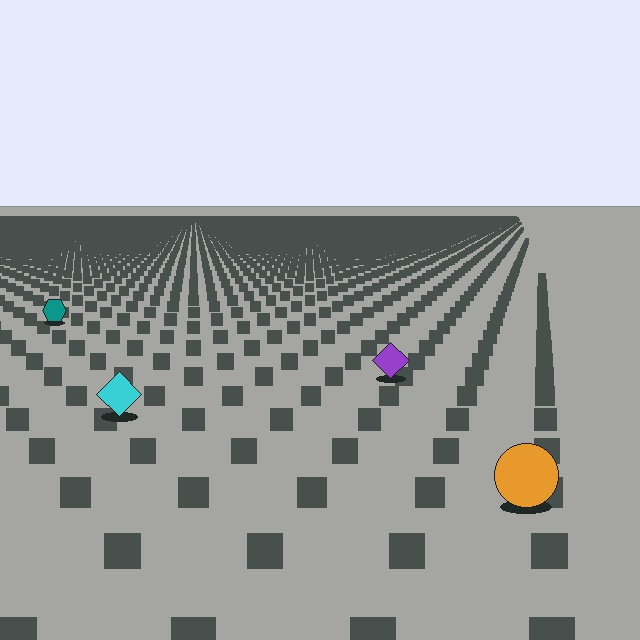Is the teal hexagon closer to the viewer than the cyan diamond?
No. The cyan diamond is closer — you can tell from the texture gradient: the ground texture is coarser near it.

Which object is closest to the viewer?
The orange circle is closest. The texture marks near it are larger and more spread out.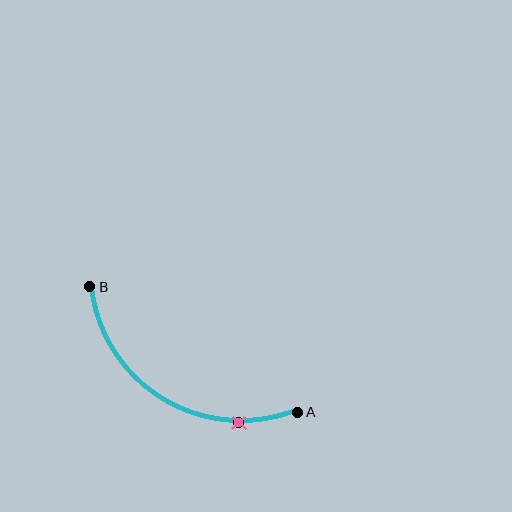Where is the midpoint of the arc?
The arc midpoint is the point on the curve farthest from the straight line joining A and B. It sits below that line.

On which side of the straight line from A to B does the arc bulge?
The arc bulges below the straight line connecting A and B.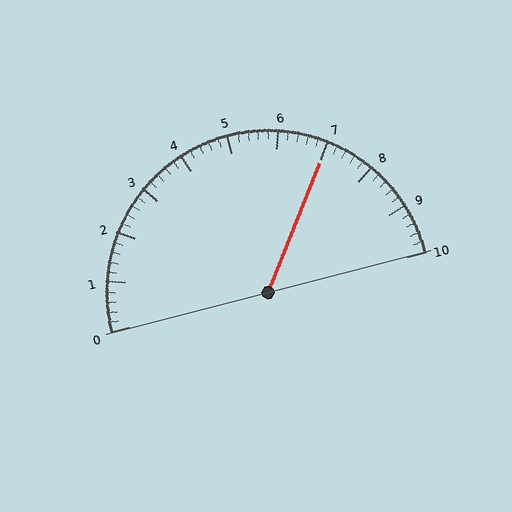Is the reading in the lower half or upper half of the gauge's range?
The reading is in the upper half of the range (0 to 10).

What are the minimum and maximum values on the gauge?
The gauge ranges from 0 to 10.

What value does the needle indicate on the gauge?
The needle indicates approximately 7.0.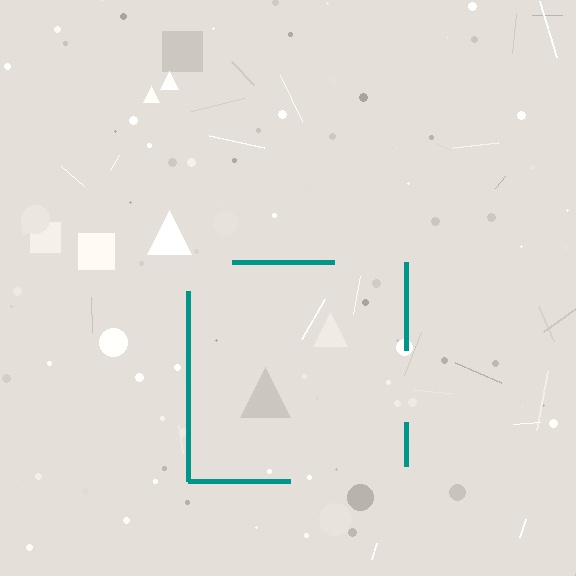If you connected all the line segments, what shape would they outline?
They would outline a square.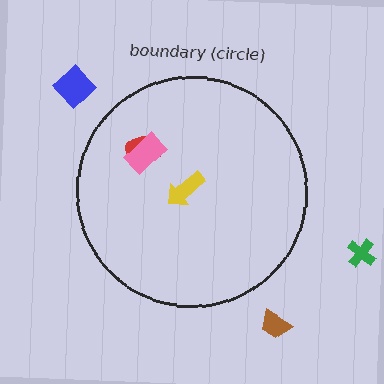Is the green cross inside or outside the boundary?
Outside.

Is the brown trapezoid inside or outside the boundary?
Outside.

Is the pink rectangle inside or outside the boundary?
Inside.